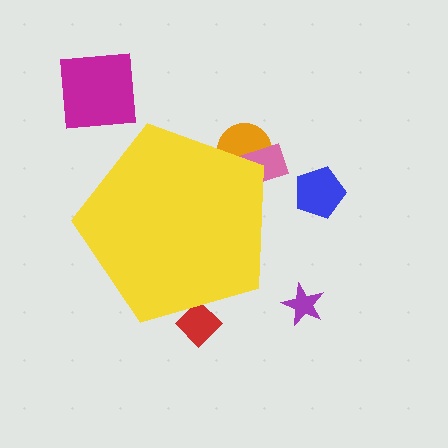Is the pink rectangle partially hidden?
Yes, the pink rectangle is partially hidden behind the yellow pentagon.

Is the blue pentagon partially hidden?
No, the blue pentagon is fully visible.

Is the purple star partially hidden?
No, the purple star is fully visible.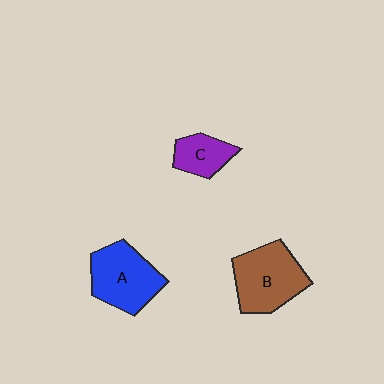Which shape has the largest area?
Shape B (brown).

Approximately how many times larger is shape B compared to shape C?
Approximately 2.0 times.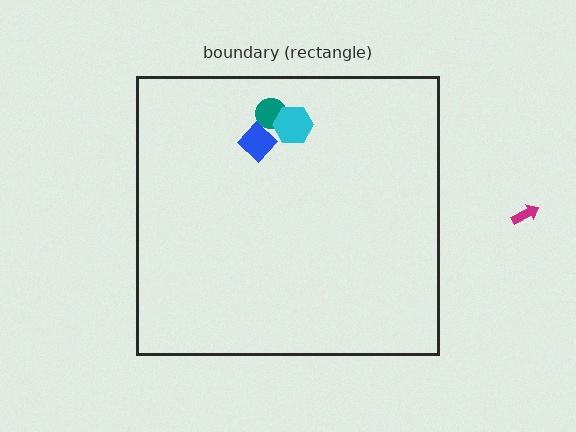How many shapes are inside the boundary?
3 inside, 1 outside.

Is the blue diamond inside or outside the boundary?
Inside.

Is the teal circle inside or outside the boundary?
Inside.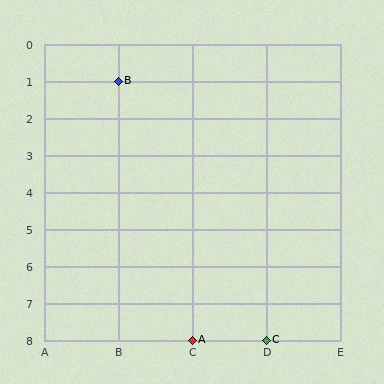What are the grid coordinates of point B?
Point B is at grid coordinates (B, 1).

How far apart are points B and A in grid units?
Points B and A are 1 column and 7 rows apart (about 7.1 grid units diagonally).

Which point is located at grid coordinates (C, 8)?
Point A is at (C, 8).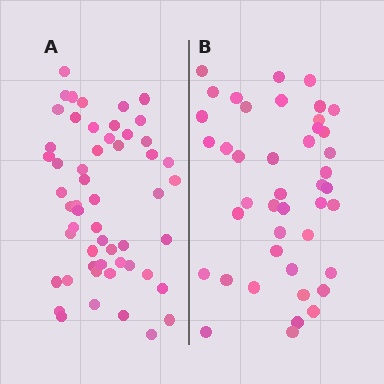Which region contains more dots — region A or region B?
Region A (the left region) has more dots.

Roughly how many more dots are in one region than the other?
Region A has roughly 12 or so more dots than region B.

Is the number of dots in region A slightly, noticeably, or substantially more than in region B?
Region A has noticeably more, but not dramatically so. The ratio is roughly 1.3 to 1.